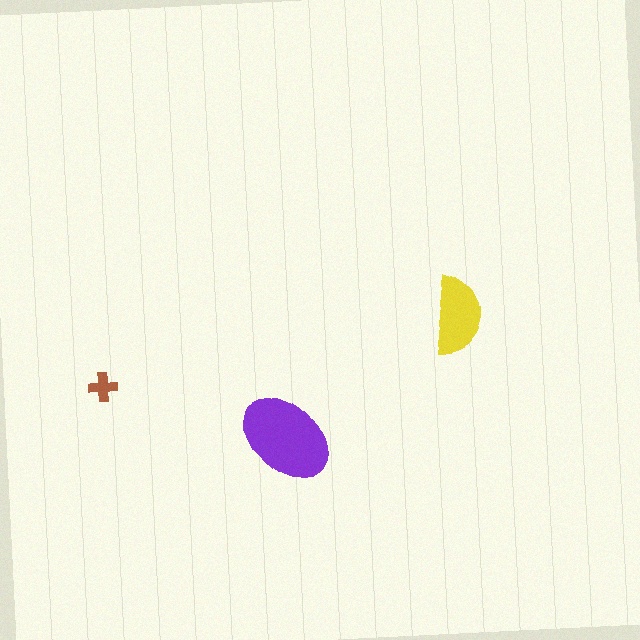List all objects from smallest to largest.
The brown cross, the yellow semicircle, the purple ellipse.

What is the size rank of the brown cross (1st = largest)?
3rd.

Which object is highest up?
The yellow semicircle is topmost.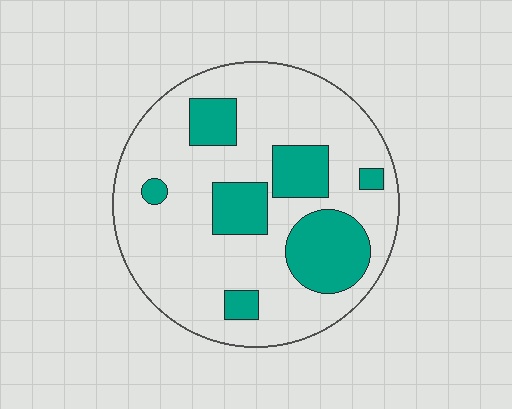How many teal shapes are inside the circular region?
7.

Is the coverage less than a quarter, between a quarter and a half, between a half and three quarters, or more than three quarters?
Less than a quarter.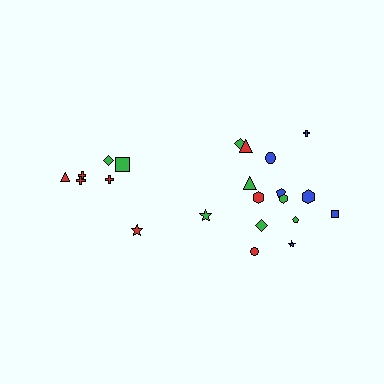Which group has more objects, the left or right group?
The right group.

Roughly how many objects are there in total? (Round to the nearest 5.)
Roughly 20 objects in total.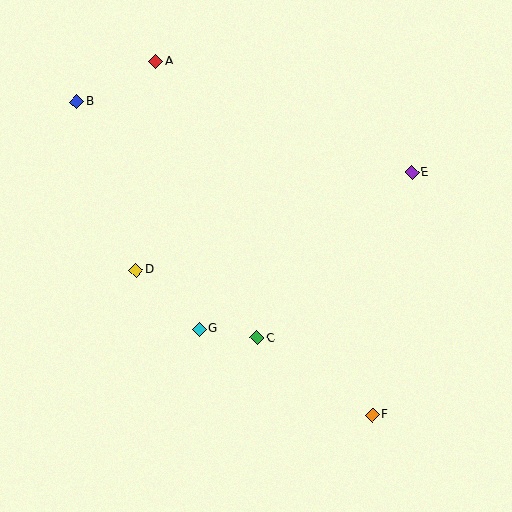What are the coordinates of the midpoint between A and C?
The midpoint between A and C is at (206, 199).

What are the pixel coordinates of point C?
Point C is at (257, 338).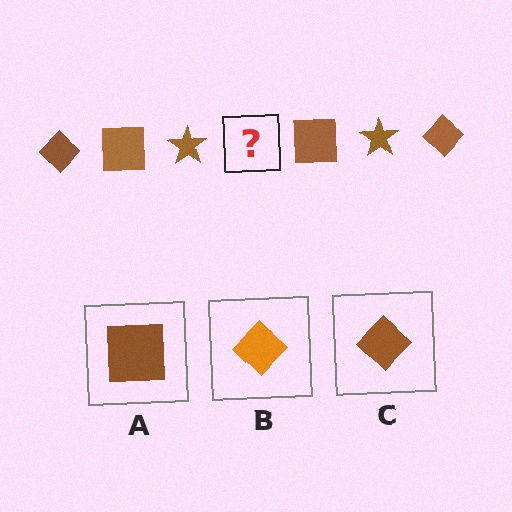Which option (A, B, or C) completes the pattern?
C.